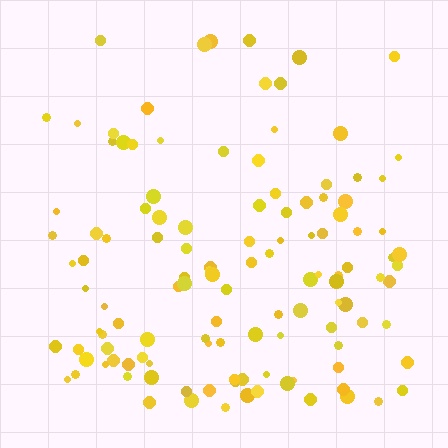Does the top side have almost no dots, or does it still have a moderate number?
Still a moderate number, just noticeably fewer than the bottom.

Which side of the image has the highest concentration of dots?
The bottom.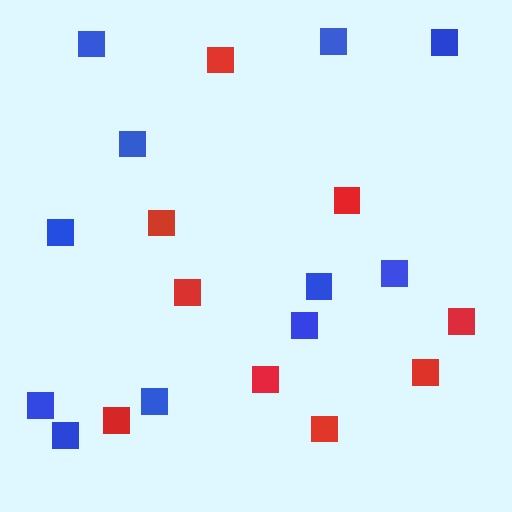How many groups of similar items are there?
There are 2 groups: one group of red squares (9) and one group of blue squares (11).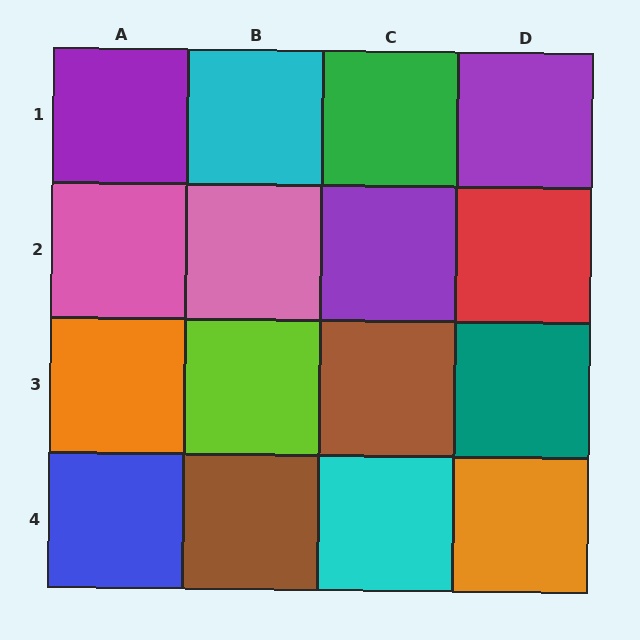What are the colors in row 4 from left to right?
Blue, brown, cyan, orange.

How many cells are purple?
3 cells are purple.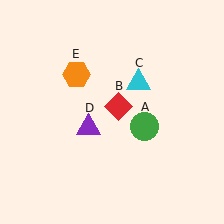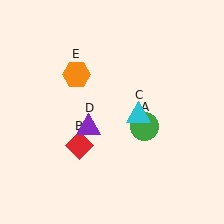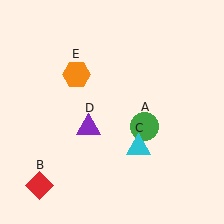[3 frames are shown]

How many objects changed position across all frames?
2 objects changed position: red diamond (object B), cyan triangle (object C).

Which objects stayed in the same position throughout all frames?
Green circle (object A) and purple triangle (object D) and orange hexagon (object E) remained stationary.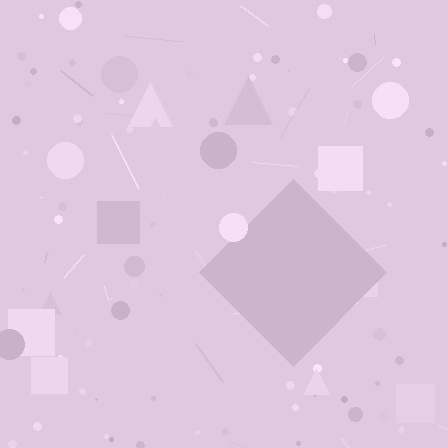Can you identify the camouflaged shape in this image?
The camouflaged shape is a diamond.